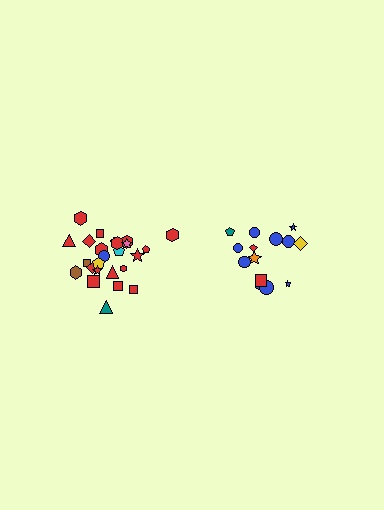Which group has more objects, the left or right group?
The left group.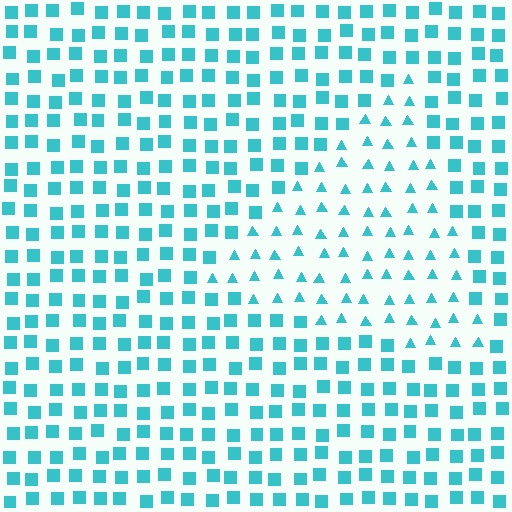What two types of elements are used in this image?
The image uses triangles inside the triangle region and squares outside it.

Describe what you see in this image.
The image is filled with small cyan elements arranged in a uniform grid. A triangle-shaped region contains triangles, while the surrounding area contains squares. The boundary is defined purely by the change in element shape.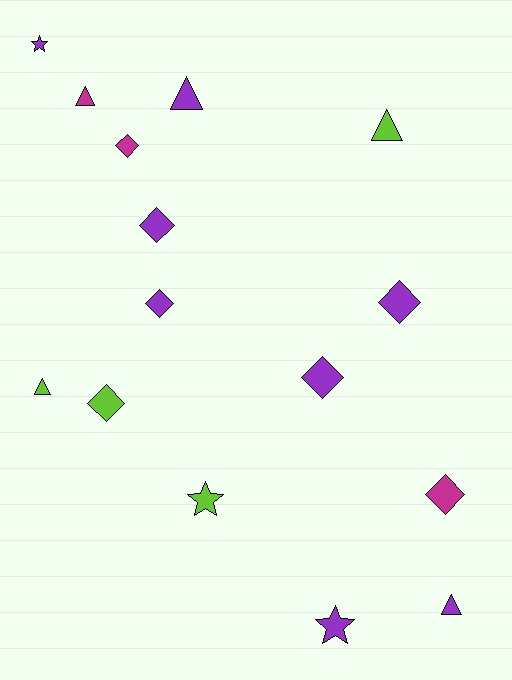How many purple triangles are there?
There are 2 purple triangles.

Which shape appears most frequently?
Diamond, with 7 objects.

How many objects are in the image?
There are 15 objects.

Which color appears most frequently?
Purple, with 8 objects.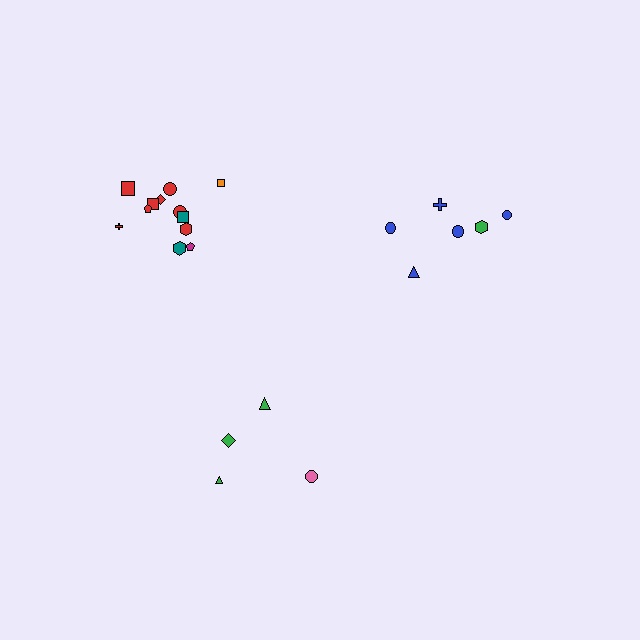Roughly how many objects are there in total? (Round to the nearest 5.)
Roughly 20 objects in total.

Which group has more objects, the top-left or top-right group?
The top-left group.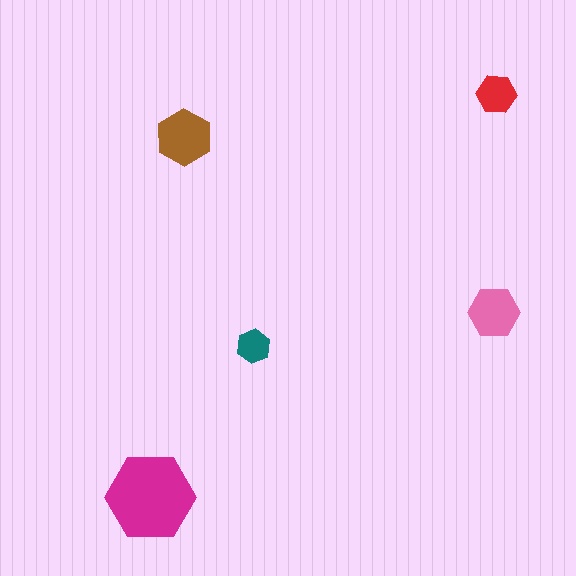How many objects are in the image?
There are 5 objects in the image.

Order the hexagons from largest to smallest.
the magenta one, the brown one, the pink one, the red one, the teal one.